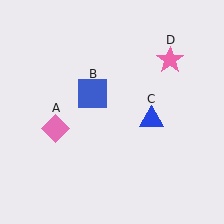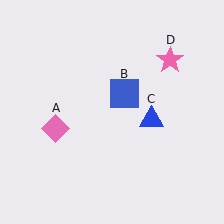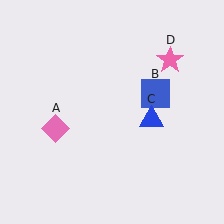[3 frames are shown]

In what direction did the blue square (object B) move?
The blue square (object B) moved right.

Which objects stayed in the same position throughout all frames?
Pink diamond (object A) and blue triangle (object C) and pink star (object D) remained stationary.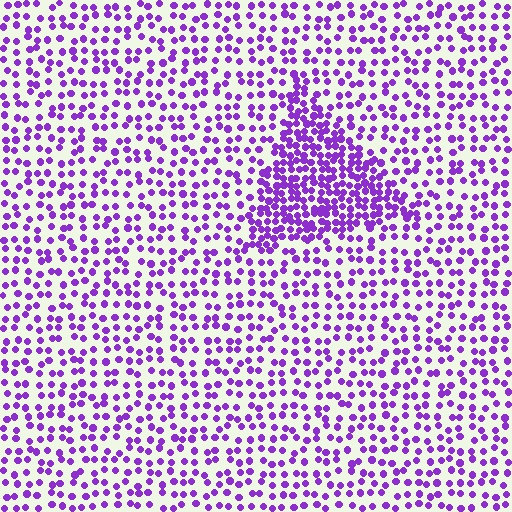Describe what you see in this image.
The image contains small purple elements arranged at two different densities. A triangle-shaped region is visible where the elements are more densely packed than the surrounding area.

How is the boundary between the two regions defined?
The boundary is defined by a change in element density (approximately 2.2x ratio). All elements are the same color, size, and shape.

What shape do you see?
I see a triangle.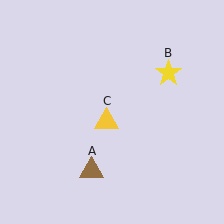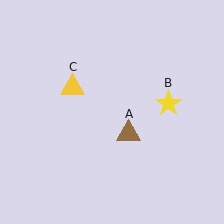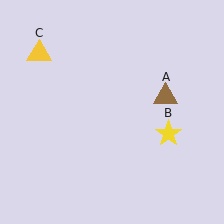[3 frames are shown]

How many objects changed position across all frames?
3 objects changed position: brown triangle (object A), yellow star (object B), yellow triangle (object C).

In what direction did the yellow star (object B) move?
The yellow star (object B) moved down.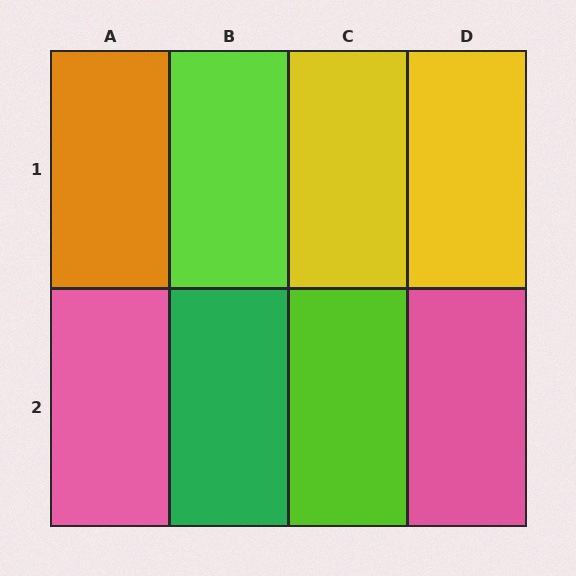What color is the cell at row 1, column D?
Yellow.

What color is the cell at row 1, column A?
Orange.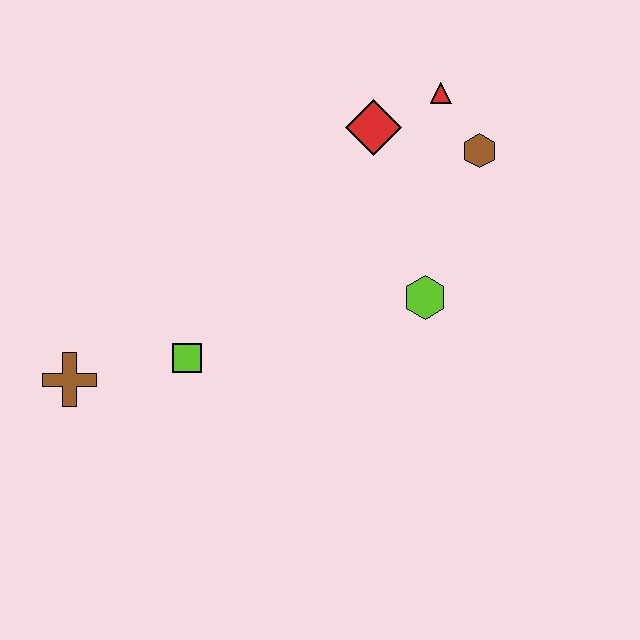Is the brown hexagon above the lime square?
Yes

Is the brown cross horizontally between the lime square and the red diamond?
No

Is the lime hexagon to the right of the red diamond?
Yes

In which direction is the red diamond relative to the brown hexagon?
The red diamond is to the left of the brown hexagon.